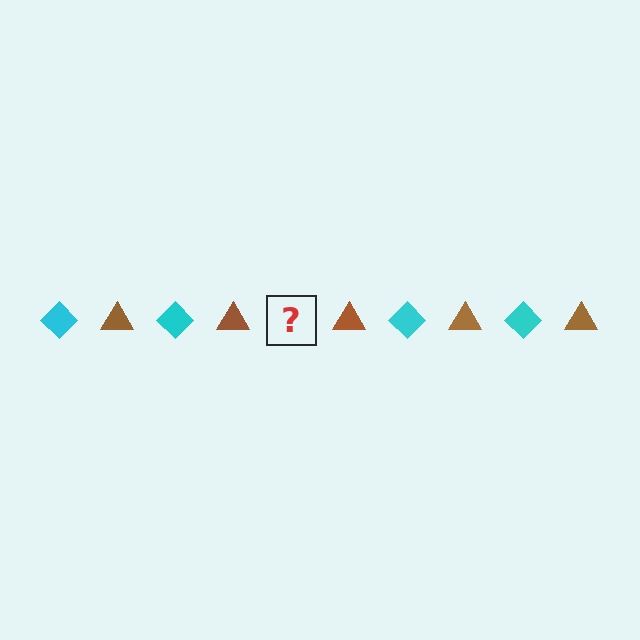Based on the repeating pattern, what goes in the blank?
The blank should be a cyan diamond.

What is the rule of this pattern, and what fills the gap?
The rule is that the pattern alternates between cyan diamond and brown triangle. The gap should be filled with a cyan diamond.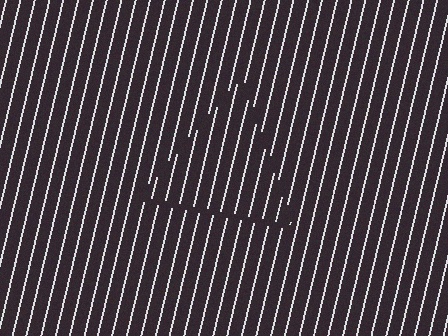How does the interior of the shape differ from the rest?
The interior of the shape contains the same grating, shifted by half a period — the contour is defined by the phase discontinuity where line-ends from the inner and outer gratings abut.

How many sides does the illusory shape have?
3 sides — the line-ends trace a triangle.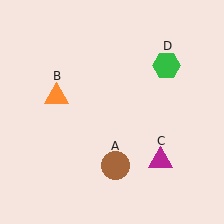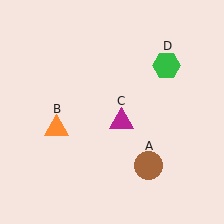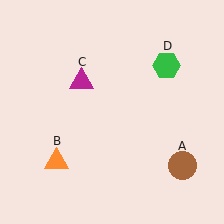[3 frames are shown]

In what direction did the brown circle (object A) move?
The brown circle (object A) moved right.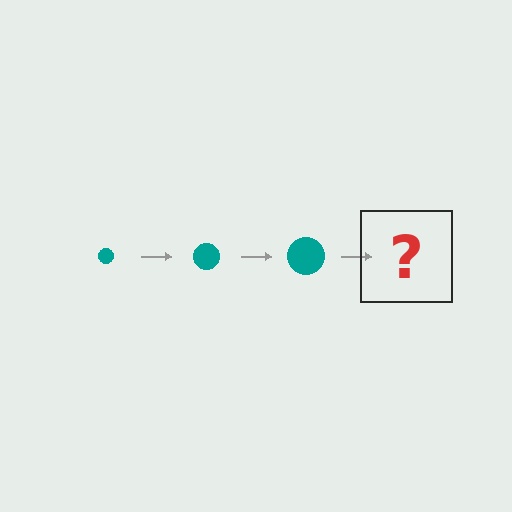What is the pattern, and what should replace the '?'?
The pattern is that the circle gets progressively larger each step. The '?' should be a teal circle, larger than the previous one.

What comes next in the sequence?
The next element should be a teal circle, larger than the previous one.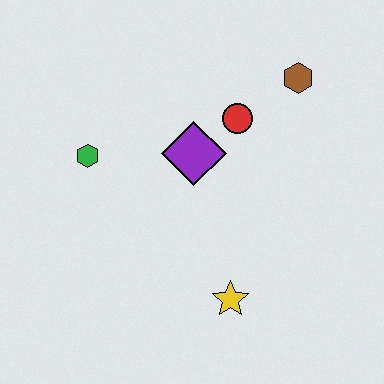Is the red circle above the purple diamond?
Yes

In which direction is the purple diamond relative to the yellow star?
The purple diamond is above the yellow star.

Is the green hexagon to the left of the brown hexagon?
Yes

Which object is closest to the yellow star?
The purple diamond is closest to the yellow star.